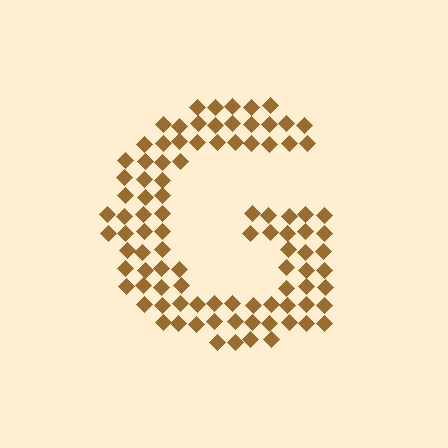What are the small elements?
The small elements are diamonds.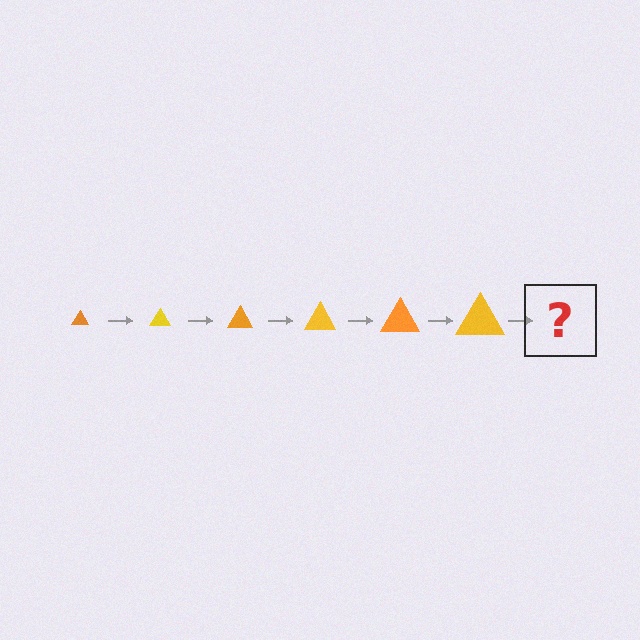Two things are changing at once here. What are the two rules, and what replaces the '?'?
The two rules are that the triangle grows larger each step and the color cycles through orange and yellow. The '?' should be an orange triangle, larger than the previous one.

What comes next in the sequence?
The next element should be an orange triangle, larger than the previous one.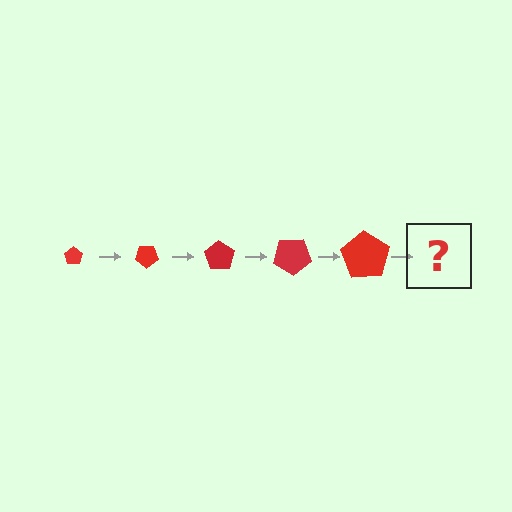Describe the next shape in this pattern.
It should be a pentagon, larger than the previous one and rotated 175 degrees from the start.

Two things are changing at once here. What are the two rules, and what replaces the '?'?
The two rules are that the pentagon grows larger each step and it rotates 35 degrees each step. The '?' should be a pentagon, larger than the previous one and rotated 175 degrees from the start.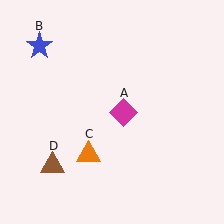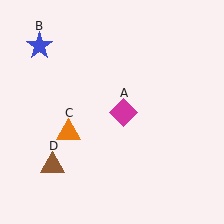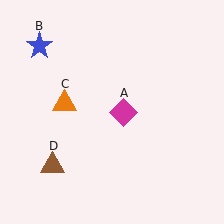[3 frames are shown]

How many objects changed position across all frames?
1 object changed position: orange triangle (object C).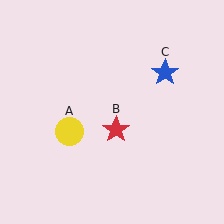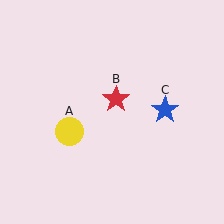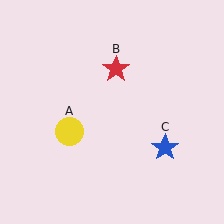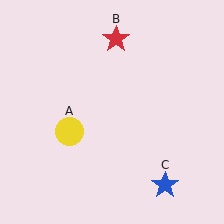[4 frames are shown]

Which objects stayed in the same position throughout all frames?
Yellow circle (object A) remained stationary.